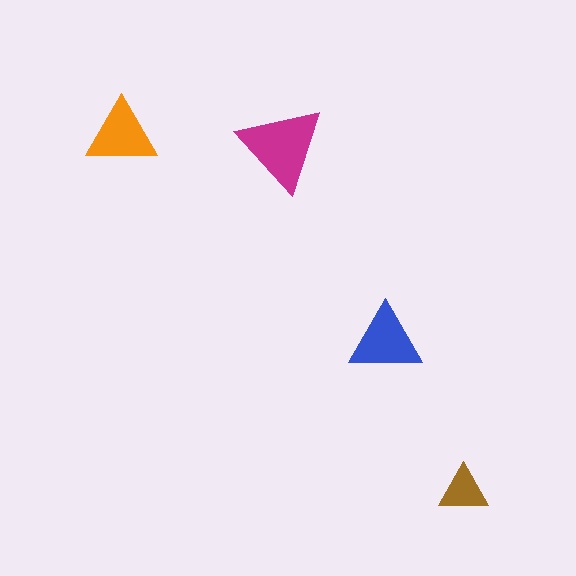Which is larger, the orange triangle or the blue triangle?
The blue one.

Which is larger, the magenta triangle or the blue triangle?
The magenta one.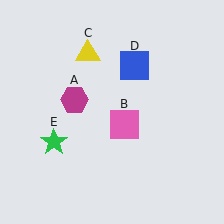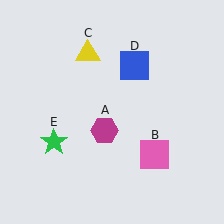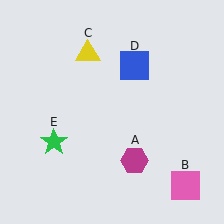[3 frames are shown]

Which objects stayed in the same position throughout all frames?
Yellow triangle (object C) and blue square (object D) and green star (object E) remained stationary.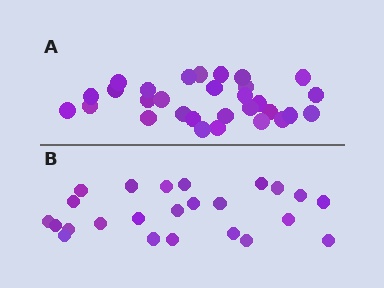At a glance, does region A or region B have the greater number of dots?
Region A (the top region) has more dots.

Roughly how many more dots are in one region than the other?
Region A has about 6 more dots than region B.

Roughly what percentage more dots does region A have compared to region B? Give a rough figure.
About 25% more.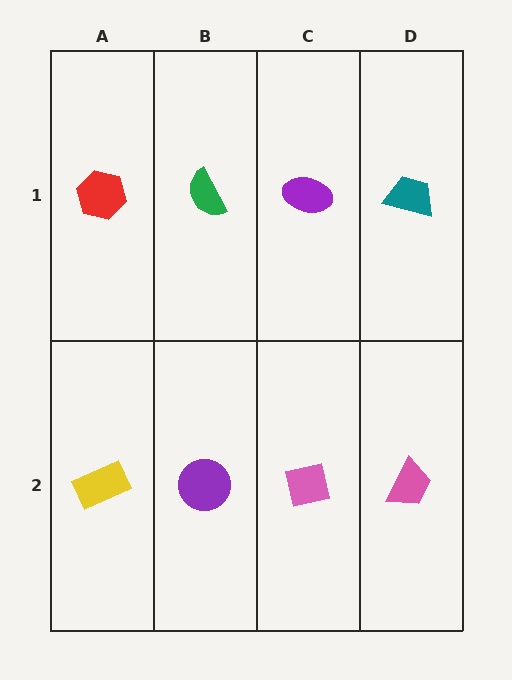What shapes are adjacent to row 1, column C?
A pink square (row 2, column C), a green semicircle (row 1, column B), a teal trapezoid (row 1, column D).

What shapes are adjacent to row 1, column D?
A pink trapezoid (row 2, column D), a purple ellipse (row 1, column C).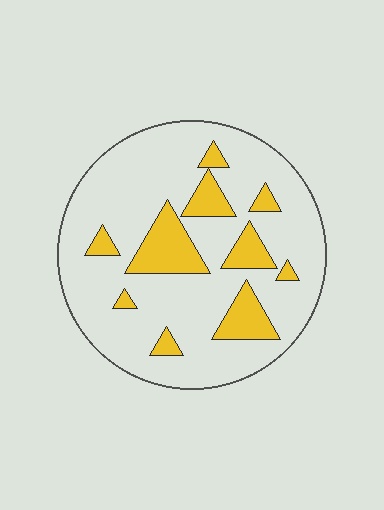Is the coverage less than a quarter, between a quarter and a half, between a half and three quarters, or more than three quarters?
Less than a quarter.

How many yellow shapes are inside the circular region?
10.